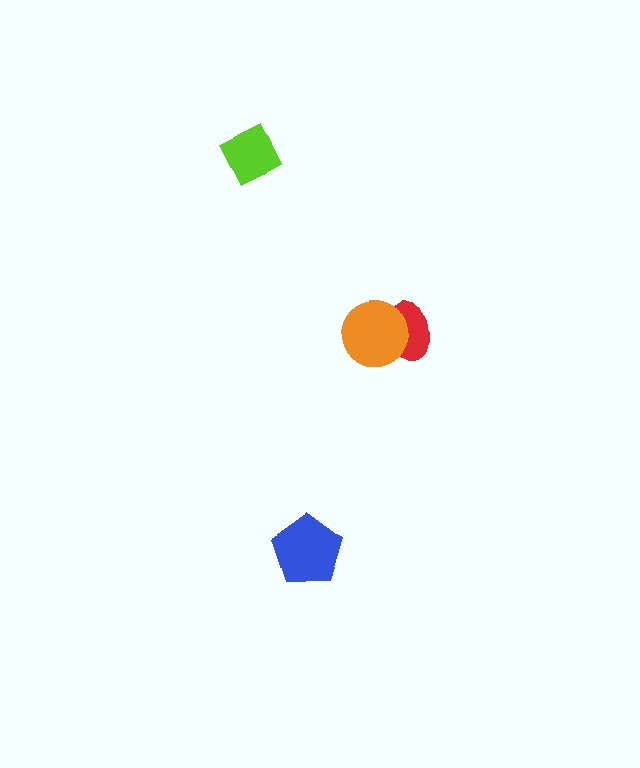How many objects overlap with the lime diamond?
0 objects overlap with the lime diamond.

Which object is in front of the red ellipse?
The orange circle is in front of the red ellipse.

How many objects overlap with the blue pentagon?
0 objects overlap with the blue pentagon.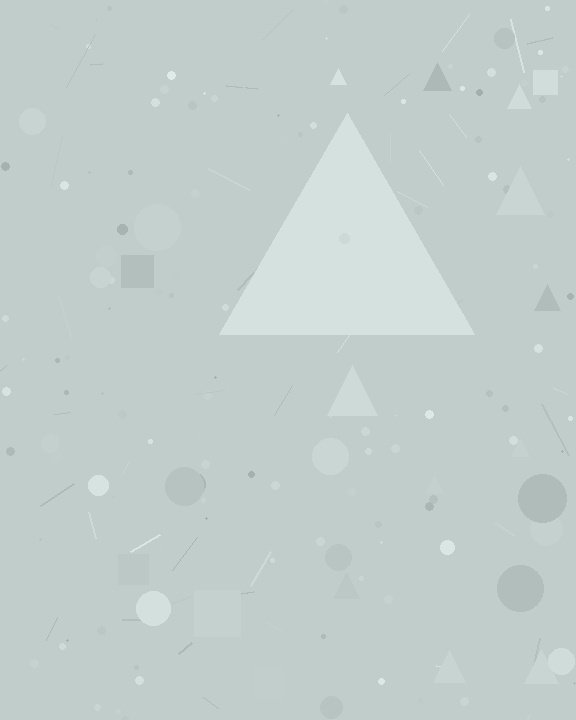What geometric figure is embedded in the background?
A triangle is embedded in the background.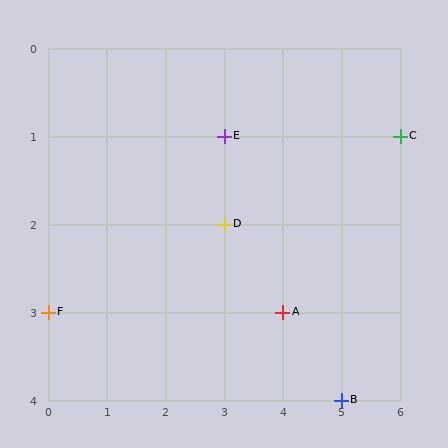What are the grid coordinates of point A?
Point A is at grid coordinates (4, 3).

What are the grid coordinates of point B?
Point B is at grid coordinates (5, 4).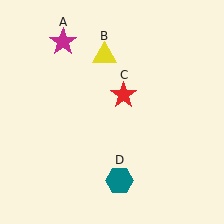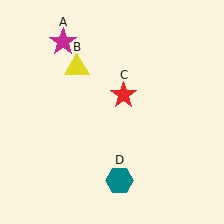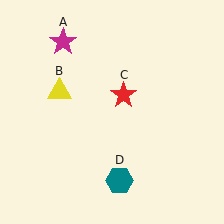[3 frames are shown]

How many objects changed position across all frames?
1 object changed position: yellow triangle (object B).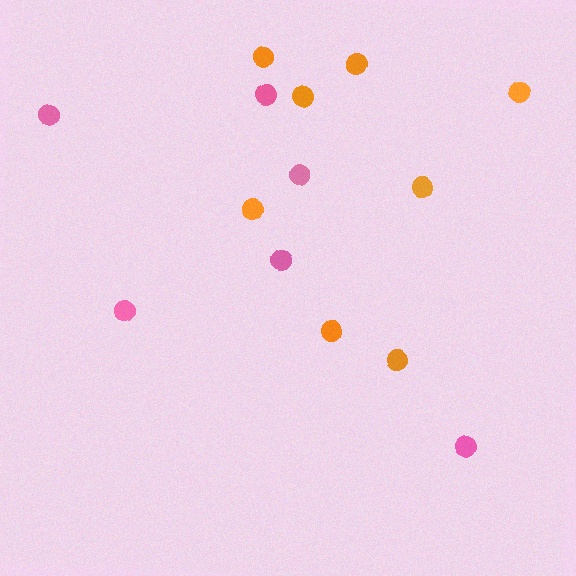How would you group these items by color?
There are 2 groups: one group of orange circles (8) and one group of pink circles (6).